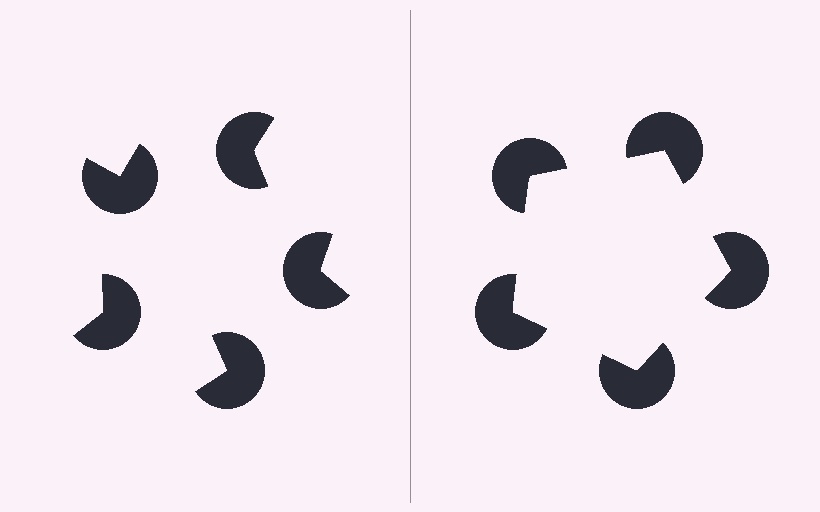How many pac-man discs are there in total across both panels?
10 — 5 on each side.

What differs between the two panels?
The pac-man discs are positioned identically on both sides; only the wedge orientations differ. On the right they align to a pentagon; on the left they are misaligned.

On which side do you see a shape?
An illusory pentagon appears on the right side. On the left side the wedge cuts are rotated, so no coherent shape forms.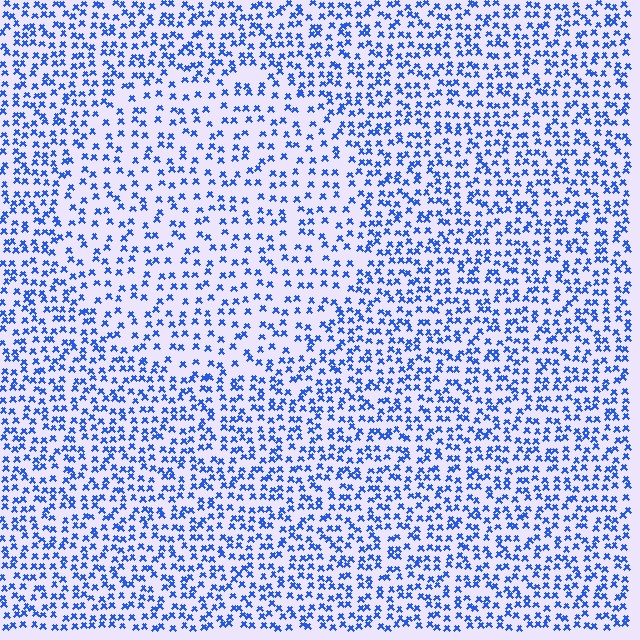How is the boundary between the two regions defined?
The boundary is defined by a change in element density (approximately 1.7x ratio). All elements are the same color, size, and shape.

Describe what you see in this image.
The image contains small blue elements arranged at two different densities. A circle-shaped region is visible where the elements are less densely packed than the surrounding area.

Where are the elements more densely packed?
The elements are more densely packed outside the circle boundary.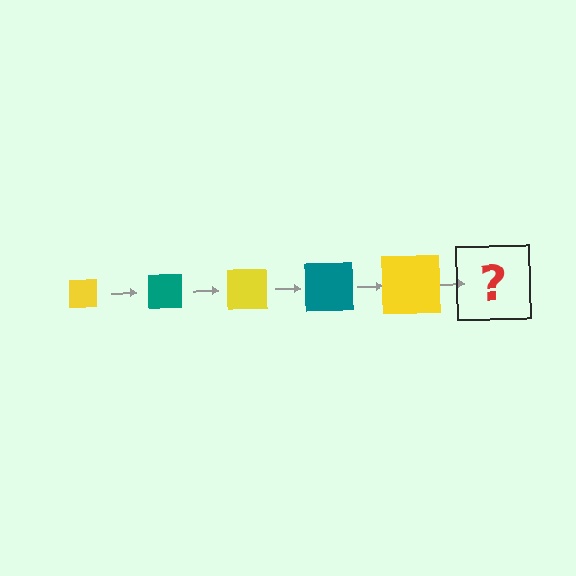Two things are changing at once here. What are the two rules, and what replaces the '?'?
The two rules are that the square grows larger each step and the color cycles through yellow and teal. The '?' should be a teal square, larger than the previous one.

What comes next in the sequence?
The next element should be a teal square, larger than the previous one.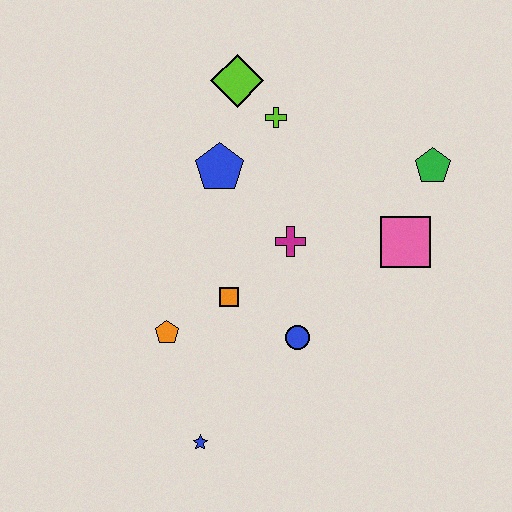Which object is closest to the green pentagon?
The pink square is closest to the green pentagon.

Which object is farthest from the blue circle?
The lime diamond is farthest from the blue circle.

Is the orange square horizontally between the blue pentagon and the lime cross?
Yes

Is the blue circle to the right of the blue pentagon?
Yes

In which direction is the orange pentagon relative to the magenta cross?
The orange pentagon is to the left of the magenta cross.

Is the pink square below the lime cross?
Yes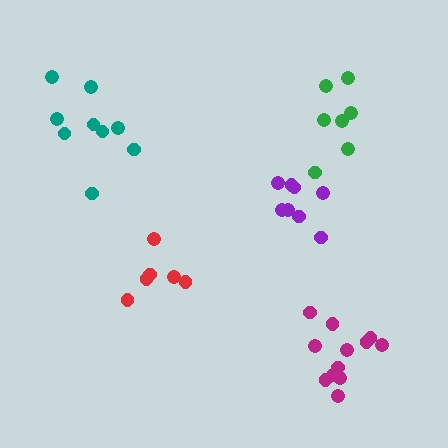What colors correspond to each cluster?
The clusters are colored: purple, green, red, teal, magenta.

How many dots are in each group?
Group 1: 8 dots, Group 2: 7 dots, Group 3: 6 dots, Group 4: 9 dots, Group 5: 12 dots (42 total).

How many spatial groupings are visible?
There are 5 spatial groupings.